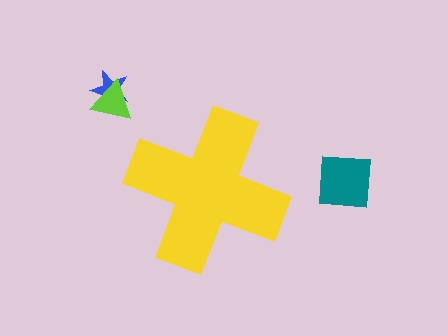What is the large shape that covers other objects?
A yellow cross.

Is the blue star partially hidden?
No, the blue star is fully visible.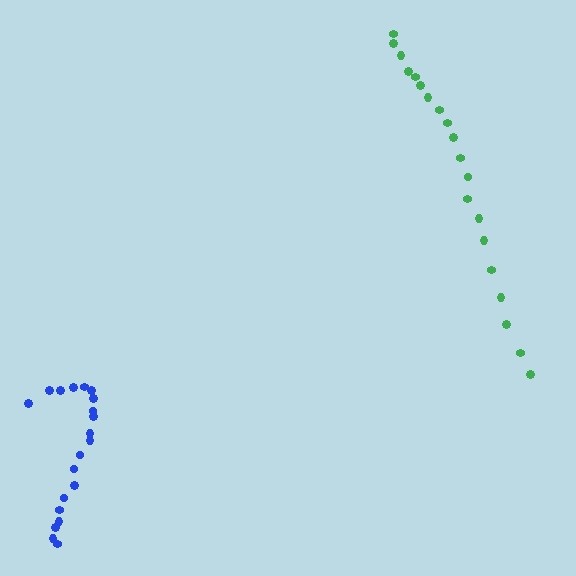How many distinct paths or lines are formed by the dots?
There are 2 distinct paths.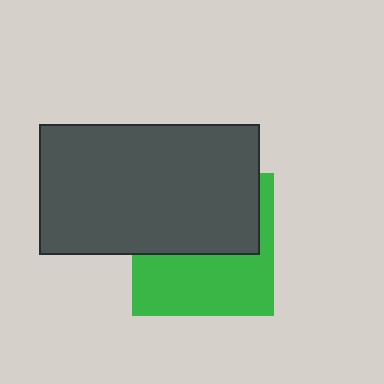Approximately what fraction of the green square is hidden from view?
Roughly 52% of the green square is hidden behind the dark gray rectangle.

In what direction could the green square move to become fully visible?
The green square could move down. That would shift it out from behind the dark gray rectangle entirely.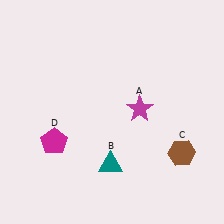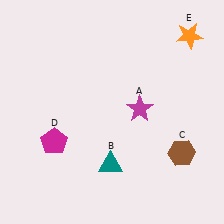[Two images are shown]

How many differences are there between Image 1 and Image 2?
There is 1 difference between the two images.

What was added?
An orange star (E) was added in Image 2.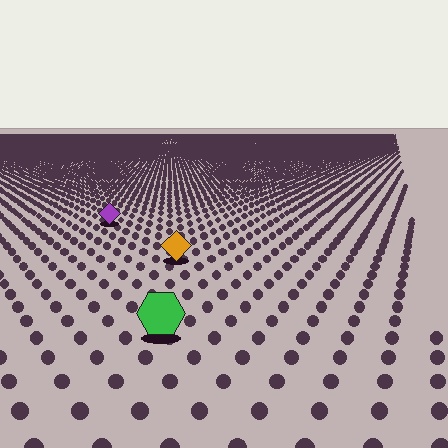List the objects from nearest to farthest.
From nearest to farthest: the green hexagon, the orange diamond, the purple diamond.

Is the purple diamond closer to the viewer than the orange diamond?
No. The orange diamond is closer — you can tell from the texture gradient: the ground texture is coarser near it.